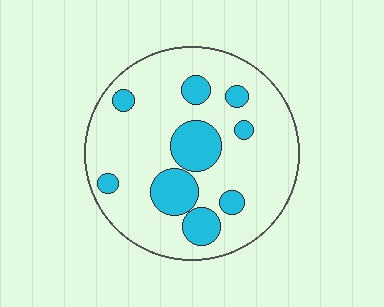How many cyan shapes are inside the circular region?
9.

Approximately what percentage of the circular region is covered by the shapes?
Approximately 20%.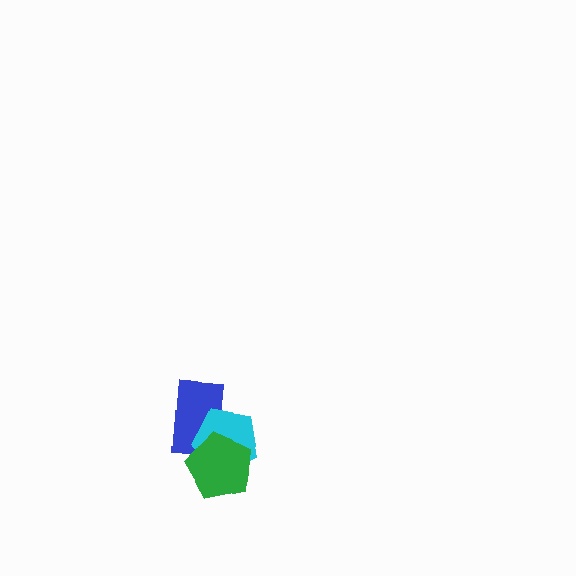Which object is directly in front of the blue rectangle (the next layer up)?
The cyan pentagon is directly in front of the blue rectangle.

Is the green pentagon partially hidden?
No, no other shape covers it.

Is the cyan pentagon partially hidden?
Yes, it is partially covered by another shape.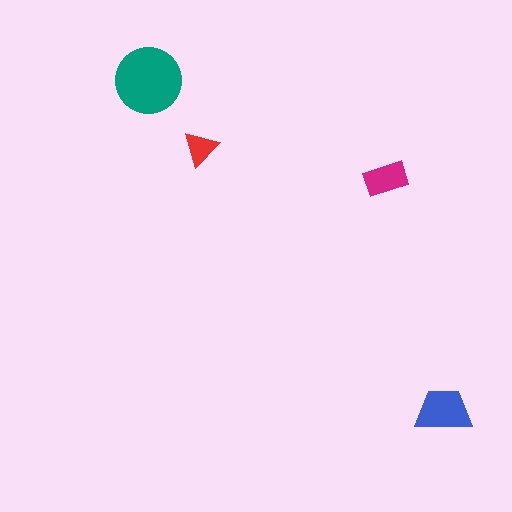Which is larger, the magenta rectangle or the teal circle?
The teal circle.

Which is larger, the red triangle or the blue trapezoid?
The blue trapezoid.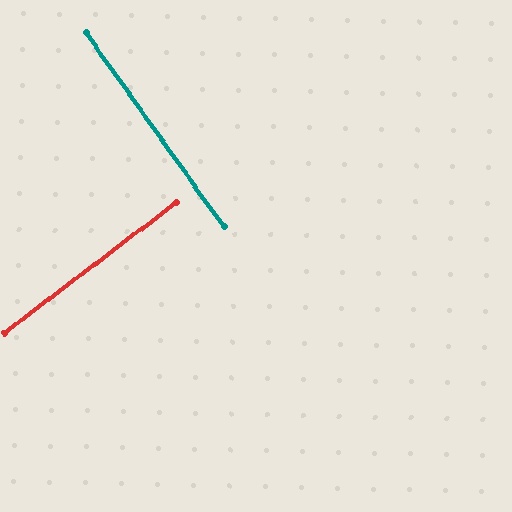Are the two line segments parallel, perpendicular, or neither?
Perpendicular — they meet at approximately 88°.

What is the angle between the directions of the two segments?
Approximately 88 degrees.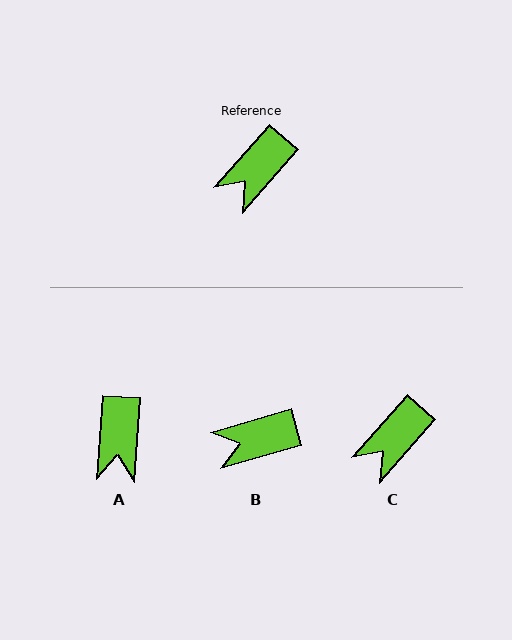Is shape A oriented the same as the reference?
No, it is off by about 38 degrees.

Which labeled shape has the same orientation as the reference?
C.